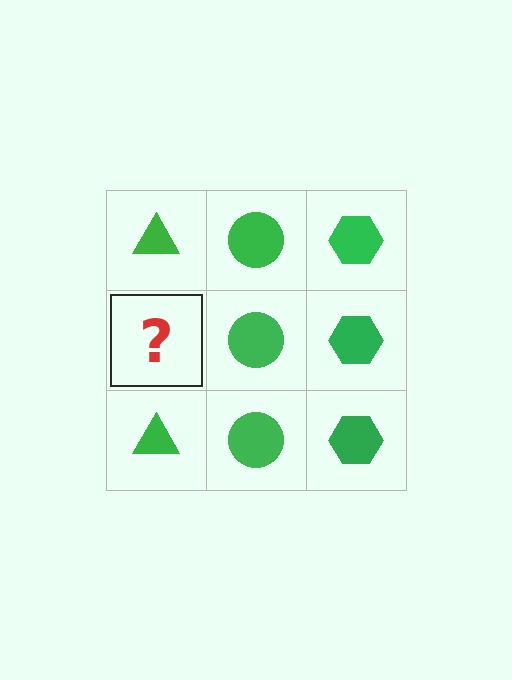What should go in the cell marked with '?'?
The missing cell should contain a green triangle.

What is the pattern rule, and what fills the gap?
The rule is that each column has a consistent shape. The gap should be filled with a green triangle.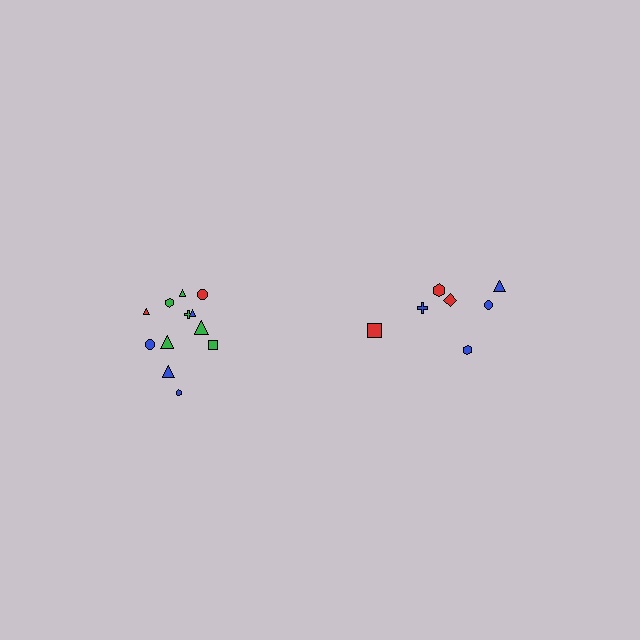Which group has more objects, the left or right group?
The left group.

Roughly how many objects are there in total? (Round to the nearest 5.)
Roughly 20 objects in total.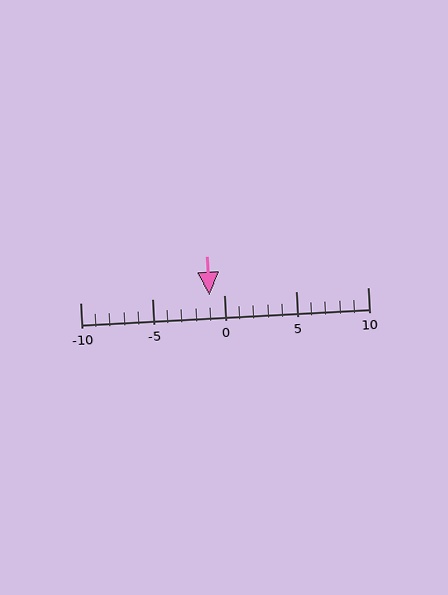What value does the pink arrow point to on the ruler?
The pink arrow points to approximately -1.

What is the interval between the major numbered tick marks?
The major tick marks are spaced 5 units apart.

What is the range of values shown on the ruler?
The ruler shows values from -10 to 10.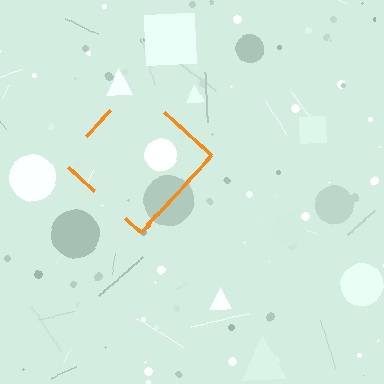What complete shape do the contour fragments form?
The contour fragments form a diamond.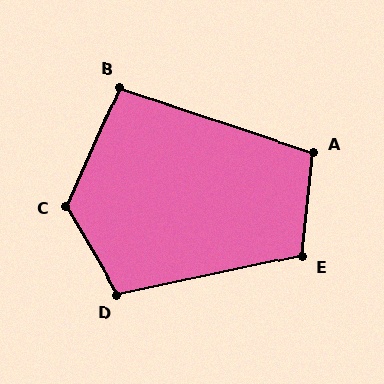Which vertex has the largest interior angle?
C, at approximately 125 degrees.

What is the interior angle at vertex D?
Approximately 109 degrees (obtuse).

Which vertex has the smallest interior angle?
B, at approximately 96 degrees.